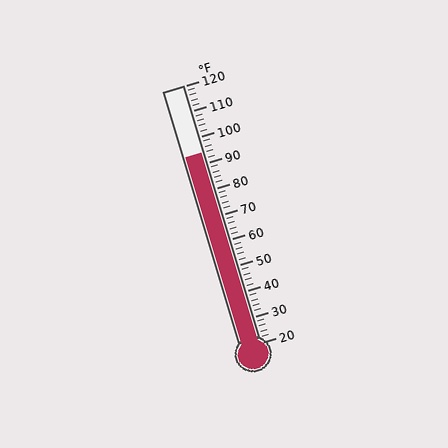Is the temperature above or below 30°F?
The temperature is above 30°F.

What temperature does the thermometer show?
The thermometer shows approximately 94°F.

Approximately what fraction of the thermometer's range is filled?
The thermometer is filled to approximately 75% of its range.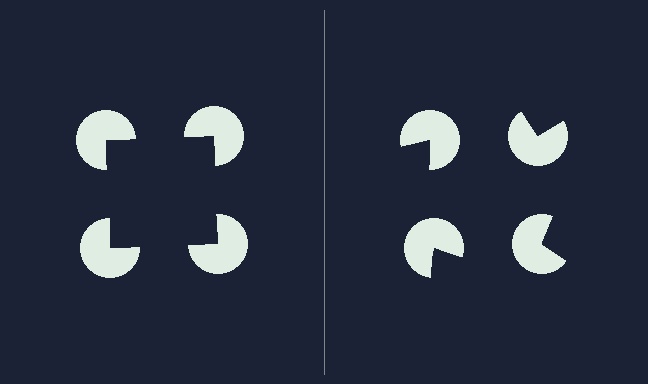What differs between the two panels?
The pac-man discs are positioned identically on both sides; only the wedge orientations differ. On the left they align to a square; on the right they are misaligned.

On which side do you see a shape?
An illusory square appears on the left side. On the right side the wedge cuts are rotated, so no coherent shape forms.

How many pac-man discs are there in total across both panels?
8 — 4 on each side.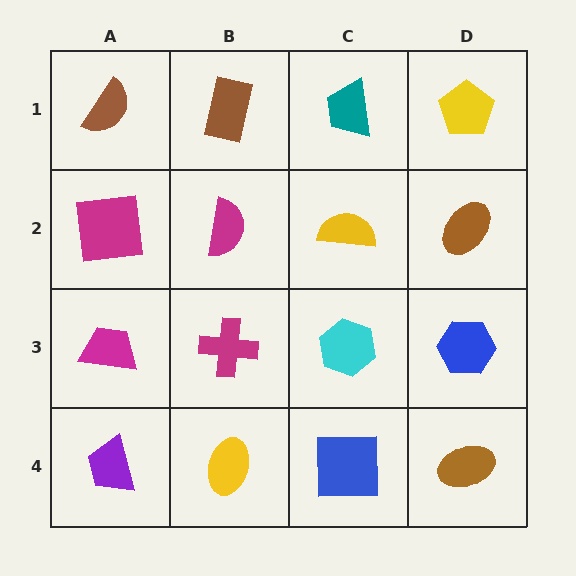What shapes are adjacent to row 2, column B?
A brown rectangle (row 1, column B), a magenta cross (row 3, column B), a magenta square (row 2, column A), a yellow semicircle (row 2, column C).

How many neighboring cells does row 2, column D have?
3.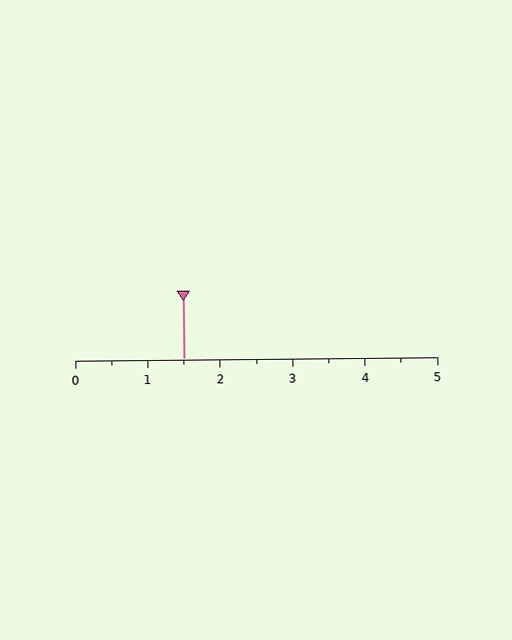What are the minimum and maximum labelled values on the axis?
The axis runs from 0 to 5.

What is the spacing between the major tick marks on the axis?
The major ticks are spaced 1 apart.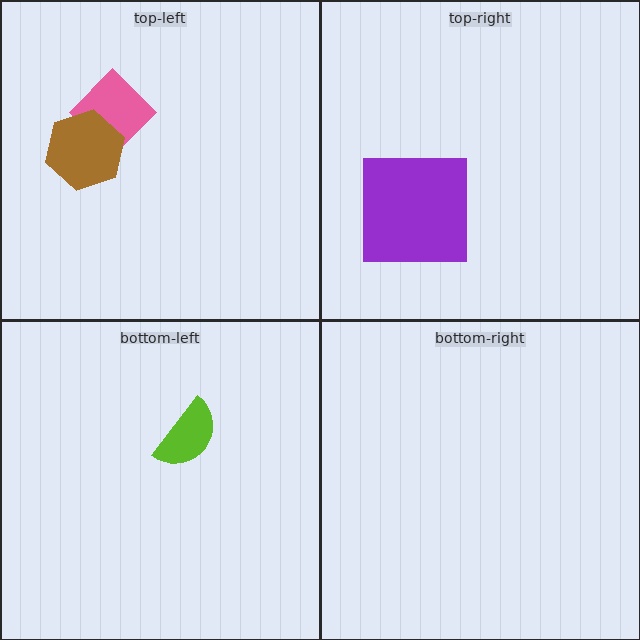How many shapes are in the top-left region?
2.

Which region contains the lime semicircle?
The bottom-left region.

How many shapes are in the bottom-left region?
1.